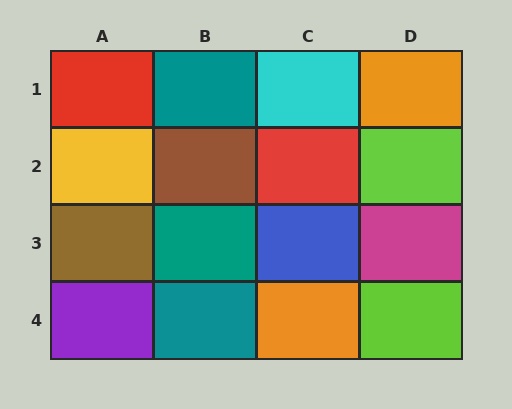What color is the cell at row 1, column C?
Cyan.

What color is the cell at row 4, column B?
Teal.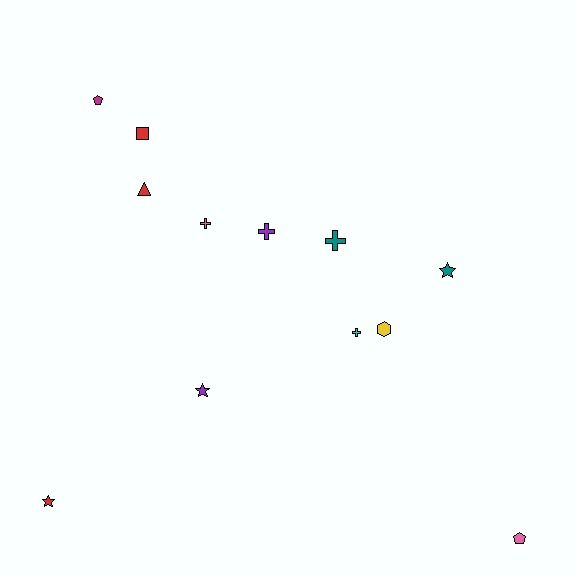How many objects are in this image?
There are 12 objects.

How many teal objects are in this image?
There are 2 teal objects.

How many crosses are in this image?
There are 4 crosses.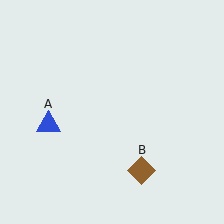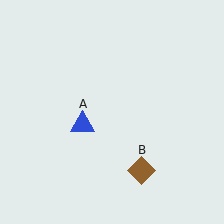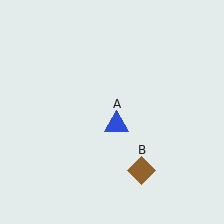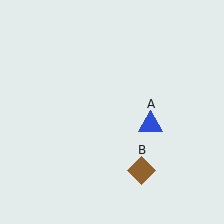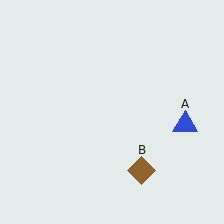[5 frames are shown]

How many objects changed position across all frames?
1 object changed position: blue triangle (object A).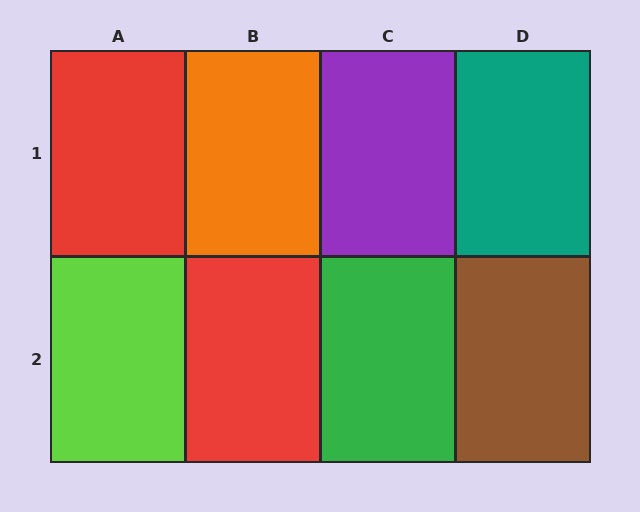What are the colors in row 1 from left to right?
Red, orange, purple, teal.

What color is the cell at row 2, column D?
Brown.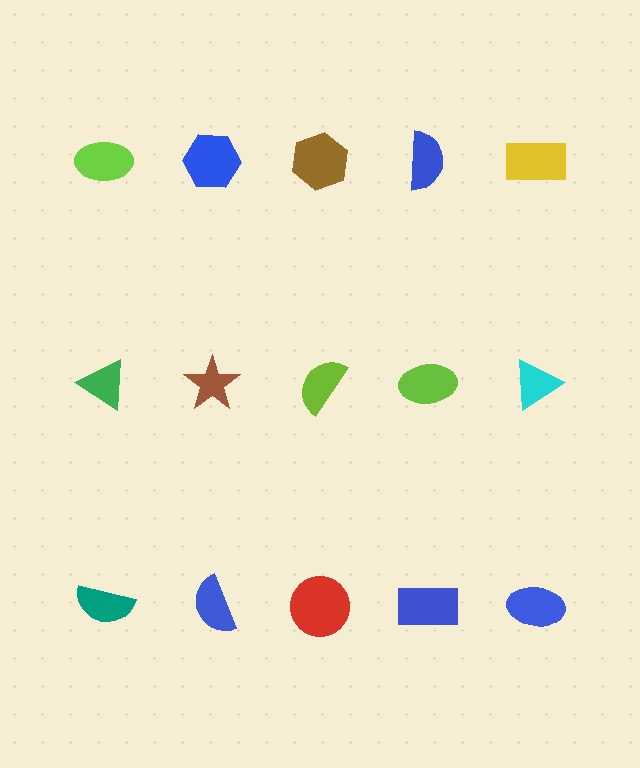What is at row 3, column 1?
A teal semicircle.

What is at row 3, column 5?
A blue ellipse.